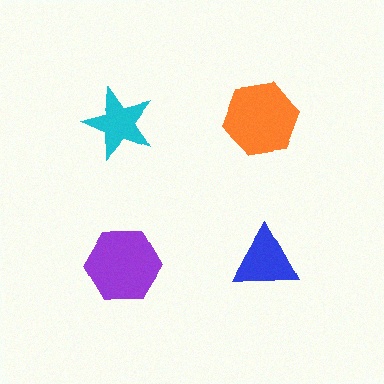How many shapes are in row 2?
2 shapes.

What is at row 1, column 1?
A cyan star.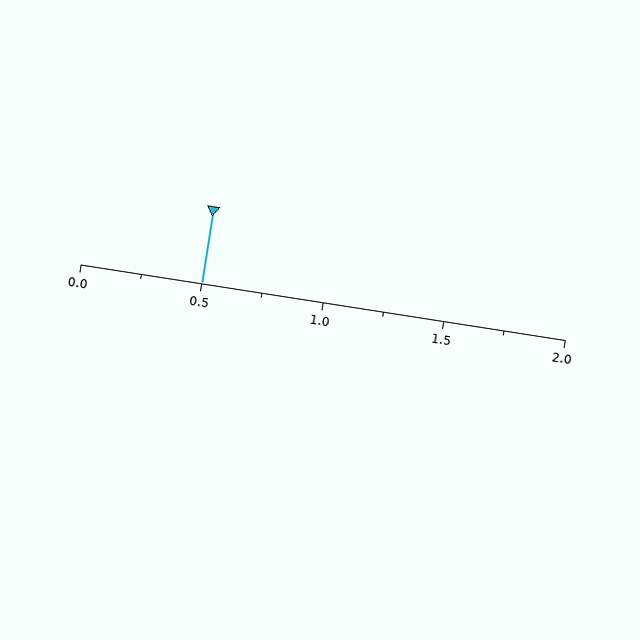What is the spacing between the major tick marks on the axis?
The major ticks are spaced 0.5 apart.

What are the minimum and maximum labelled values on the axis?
The axis runs from 0.0 to 2.0.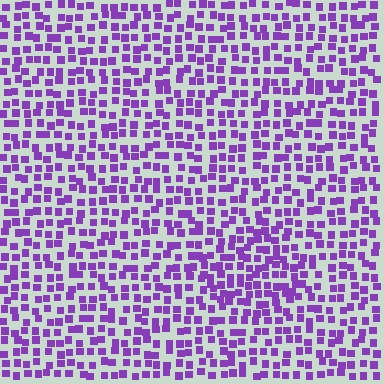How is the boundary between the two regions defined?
The boundary is defined by a change in element density (approximately 1.4x ratio). All elements are the same color, size, and shape.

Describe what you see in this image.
The image contains small purple elements arranged at two different densities. A diamond-shaped region is visible where the elements are more densely packed than the surrounding area.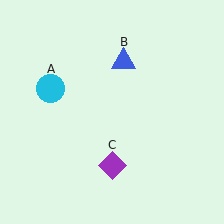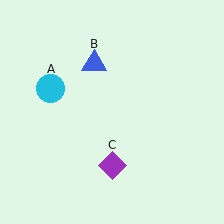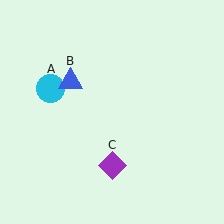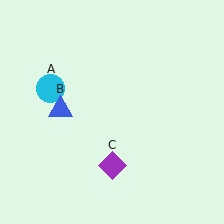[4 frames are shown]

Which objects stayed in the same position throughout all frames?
Cyan circle (object A) and purple diamond (object C) remained stationary.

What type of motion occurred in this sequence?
The blue triangle (object B) rotated counterclockwise around the center of the scene.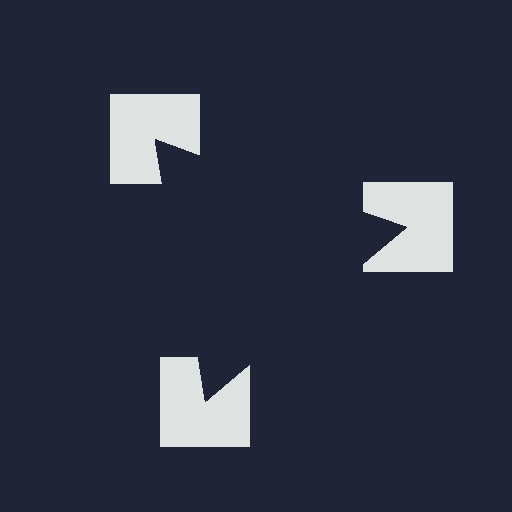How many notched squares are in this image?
There are 3 — one at each vertex of the illusory triangle.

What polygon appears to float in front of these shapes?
An illusory triangle — its edges are inferred from the aligned wedge cuts in the notched squares, not physically drawn.